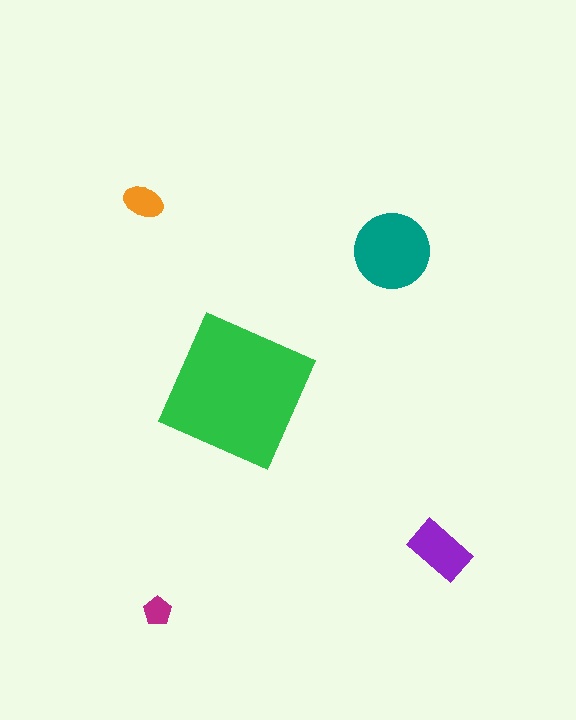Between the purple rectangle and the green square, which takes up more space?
The green square.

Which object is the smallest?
The magenta pentagon.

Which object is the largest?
The green square.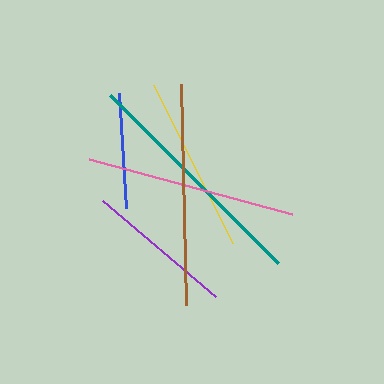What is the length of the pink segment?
The pink segment is approximately 211 pixels long.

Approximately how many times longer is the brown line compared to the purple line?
The brown line is approximately 1.5 times the length of the purple line.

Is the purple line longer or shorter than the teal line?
The teal line is longer than the purple line.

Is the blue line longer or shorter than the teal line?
The teal line is longer than the blue line.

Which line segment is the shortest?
The blue line is the shortest at approximately 115 pixels.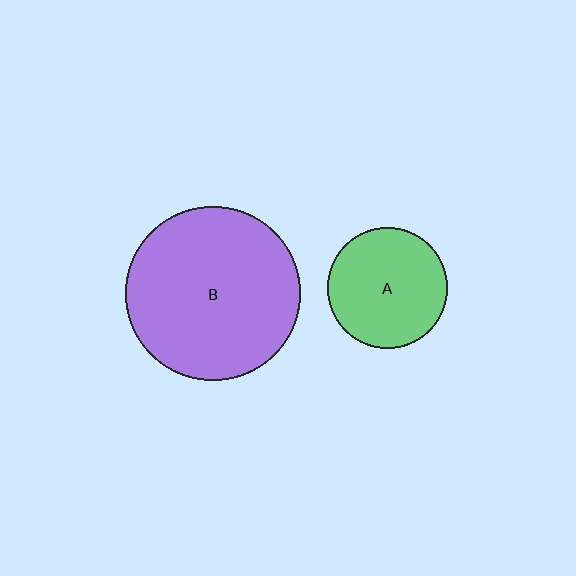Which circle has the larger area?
Circle B (purple).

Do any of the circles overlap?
No, none of the circles overlap.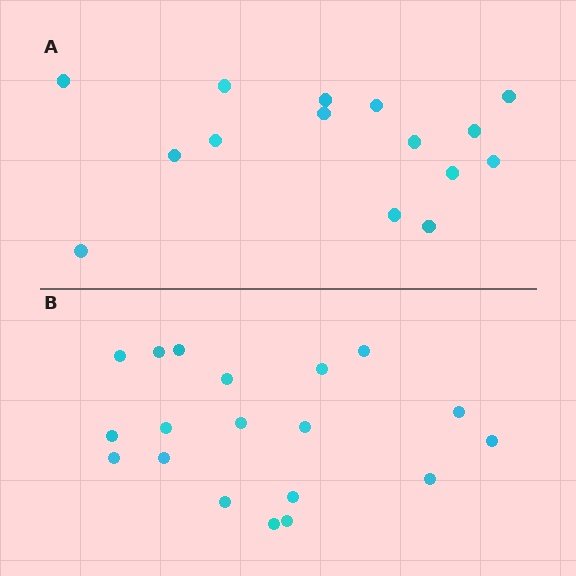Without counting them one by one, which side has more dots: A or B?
Region B (the bottom region) has more dots.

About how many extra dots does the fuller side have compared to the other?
Region B has about 4 more dots than region A.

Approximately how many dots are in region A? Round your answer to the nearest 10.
About 20 dots. (The exact count is 15, which rounds to 20.)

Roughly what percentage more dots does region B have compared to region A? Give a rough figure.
About 25% more.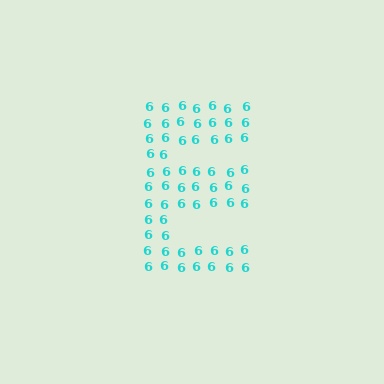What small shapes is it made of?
It is made of small digit 6's.